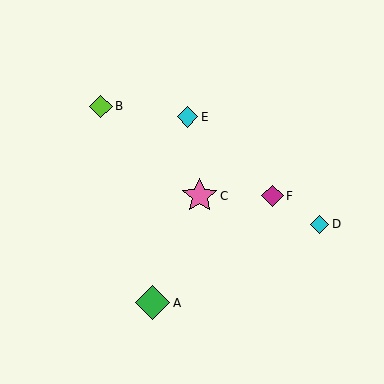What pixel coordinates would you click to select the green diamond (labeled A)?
Click at (152, 303) to select the green diamond A.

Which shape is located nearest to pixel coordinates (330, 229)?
The cyan diamond (labeled D) at (320, 224) is nearest to that location.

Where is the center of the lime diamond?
The center of the lime diamond is at (101, 106).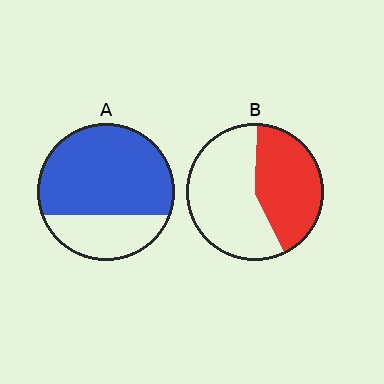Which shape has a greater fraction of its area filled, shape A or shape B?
Shape A.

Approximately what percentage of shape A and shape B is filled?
A is approximately 70% and B is approximately 45%.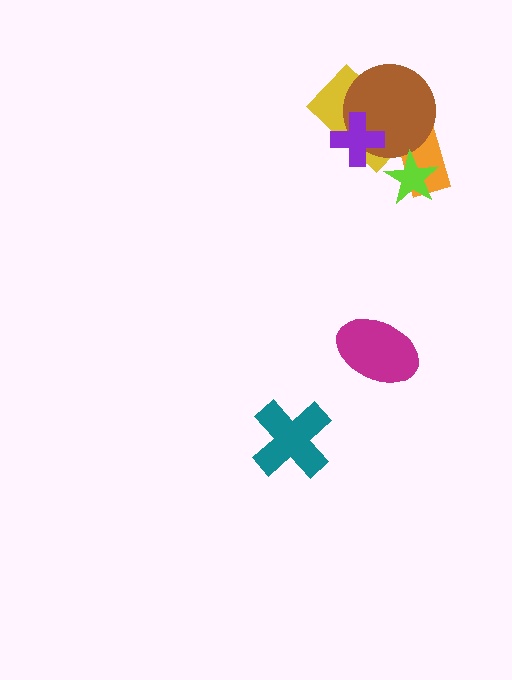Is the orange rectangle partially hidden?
Yes, it is partially covered by another shape.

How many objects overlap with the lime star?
1 object overlaps with the lime star.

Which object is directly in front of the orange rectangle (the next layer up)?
The brown circle is directly in front of the orange rectangle.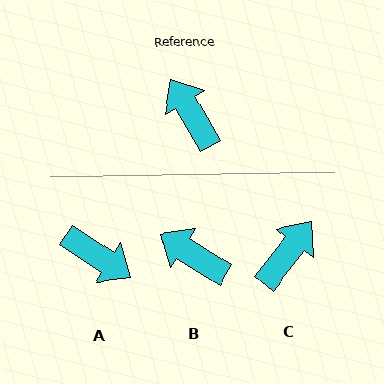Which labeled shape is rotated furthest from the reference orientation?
A, about 154 degrees away.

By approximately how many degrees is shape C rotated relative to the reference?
Approximately 68 degrees clockwise.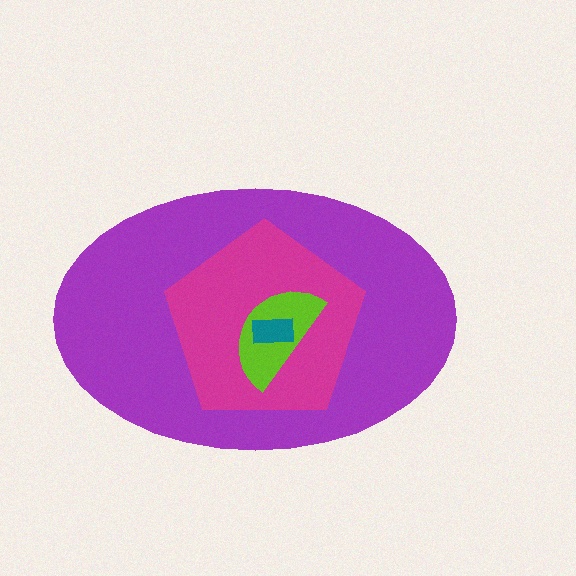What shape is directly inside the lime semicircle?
The teal rectangle.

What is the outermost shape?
The purple ellipse.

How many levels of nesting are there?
4.